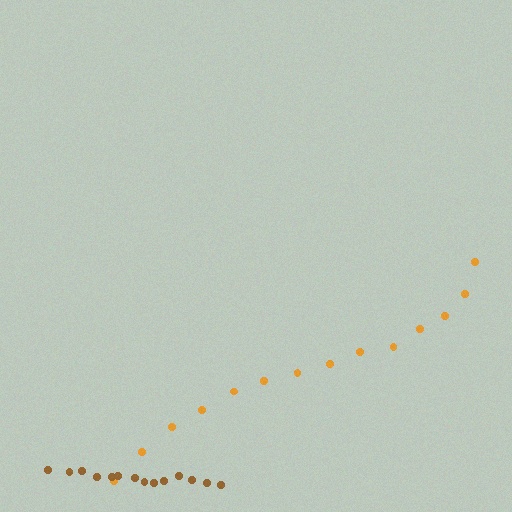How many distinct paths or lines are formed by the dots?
There are 2 distinct paths.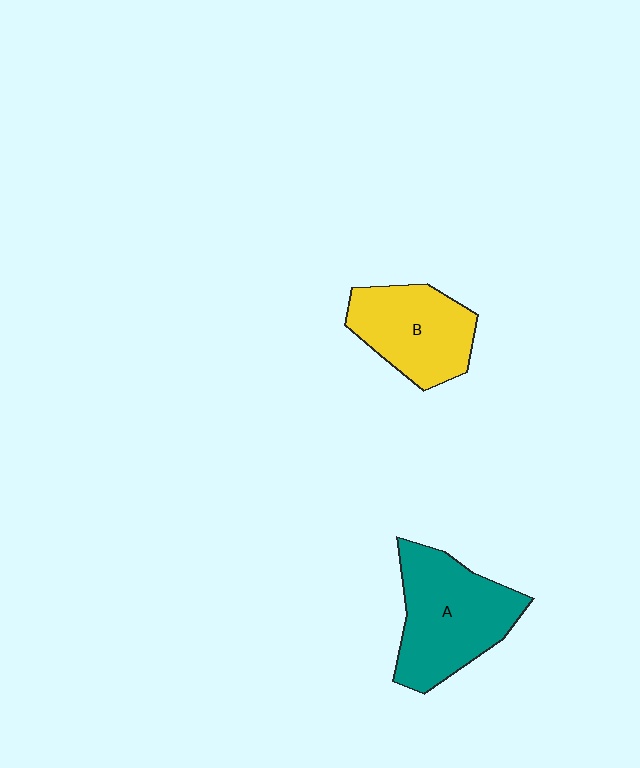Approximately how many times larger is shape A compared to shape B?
Approximately 1.3 times.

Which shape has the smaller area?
Shape B (yellow).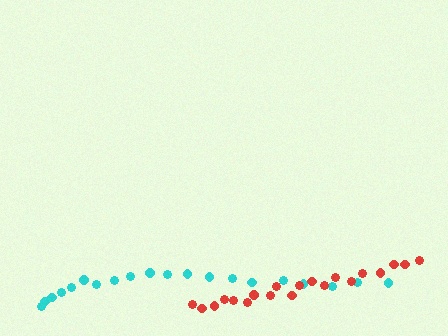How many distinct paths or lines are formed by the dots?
There are 2 distinct paths.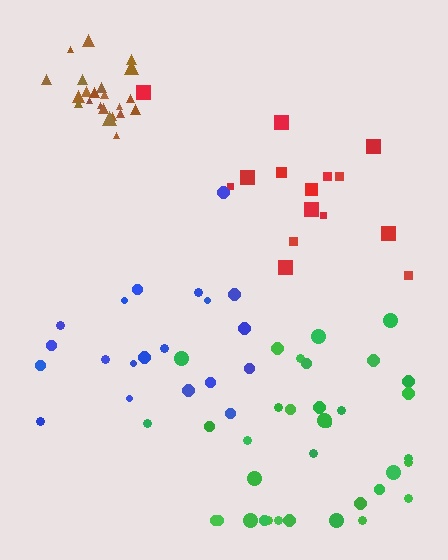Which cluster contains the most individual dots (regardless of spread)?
Green (35).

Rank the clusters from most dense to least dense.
brown, green, blue, red.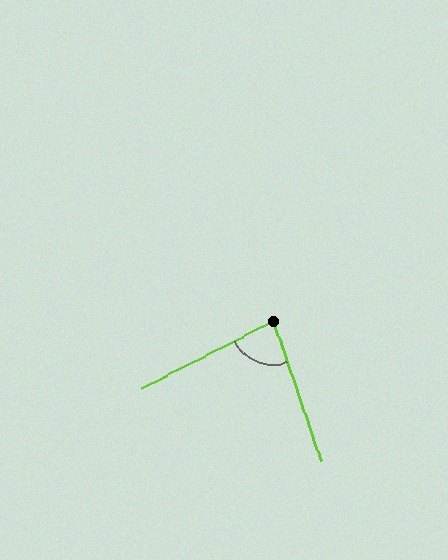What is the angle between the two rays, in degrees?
Approximately 82 degrees.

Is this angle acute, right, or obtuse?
It is acute.